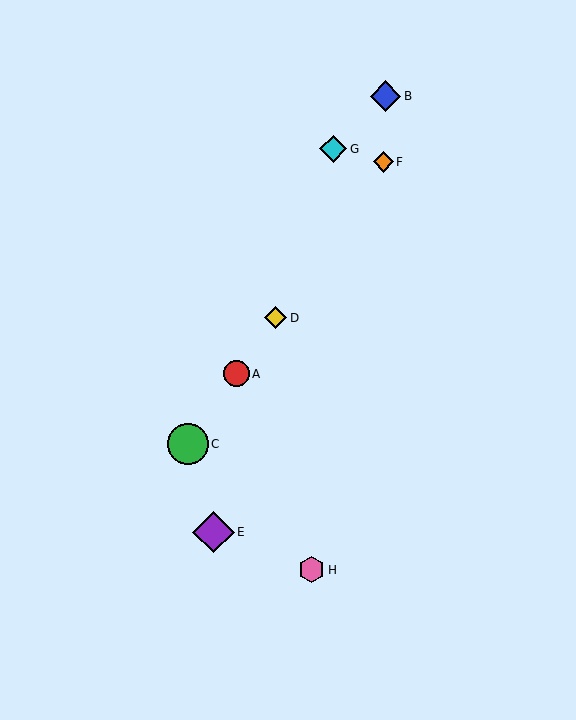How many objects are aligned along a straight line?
4 objects (A, C, D, F) are aligned along a straight line.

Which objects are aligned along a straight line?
Objects A, C, D, F are aligned along a straight line.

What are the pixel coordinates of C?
Object C is at (188, 444).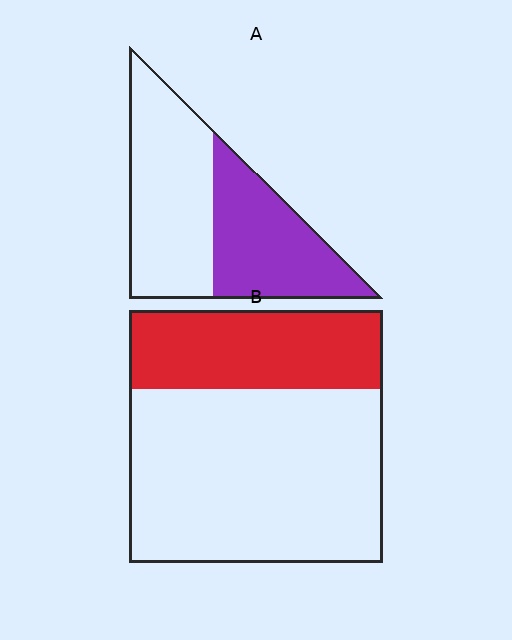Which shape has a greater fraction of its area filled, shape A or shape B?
Shape A.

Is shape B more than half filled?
No.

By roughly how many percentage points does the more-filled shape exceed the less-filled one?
By roughly 15 percentage points (A over B).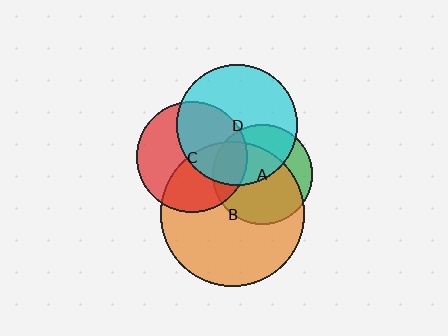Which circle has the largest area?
Circle B (orange).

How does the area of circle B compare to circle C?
Approximately 1.7 times.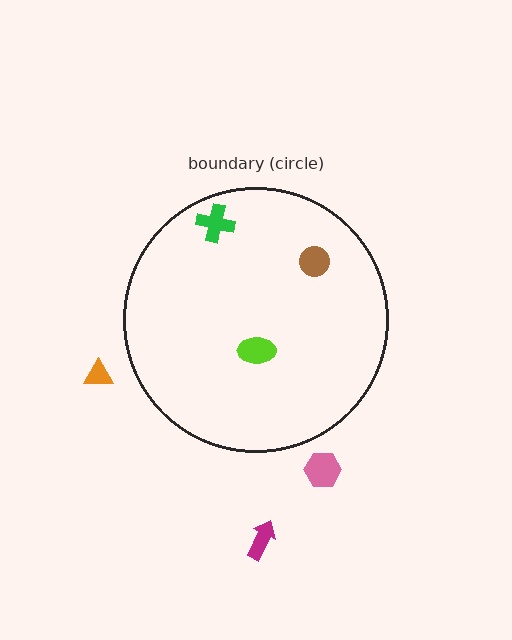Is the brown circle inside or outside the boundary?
Inside.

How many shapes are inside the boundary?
3 inside, 3 outside.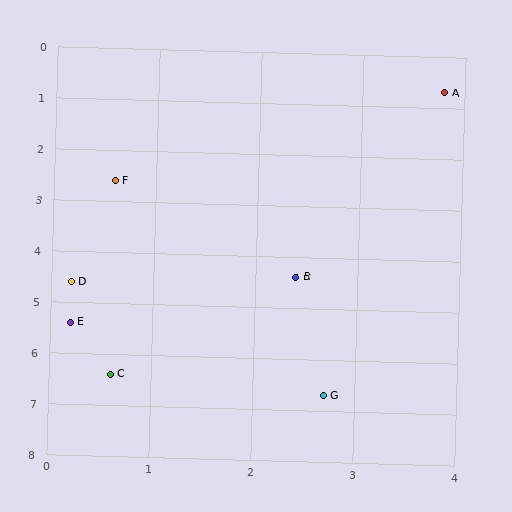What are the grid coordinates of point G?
Point G is at approximately (2.7, 6.7).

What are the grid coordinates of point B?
Point B is at approximately (2.4, 4.4).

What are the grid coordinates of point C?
Point C is at approximately (0.6, 6.4).